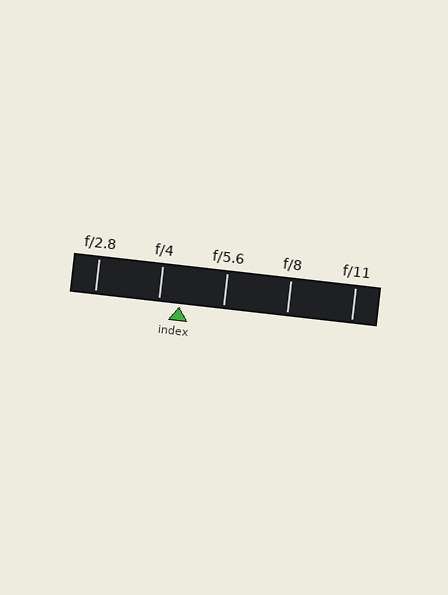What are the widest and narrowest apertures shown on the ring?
The widest aperture shown is f/2.8 and the narrowest is f/11.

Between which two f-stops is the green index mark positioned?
The index mark is between f/4 and f/5.6.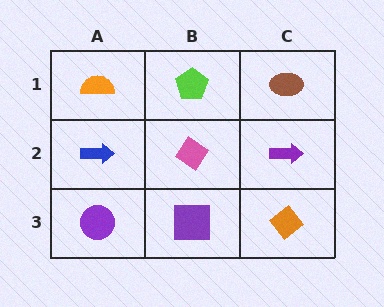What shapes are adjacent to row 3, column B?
A pink diamond (row 2, column B), a purple circle (row 3, column A), an orange diamond (row 3, column C).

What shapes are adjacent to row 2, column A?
An orange semicircle (row 1, column A), a purple circle (row 3, column A), a pink diamond (row 2, column B).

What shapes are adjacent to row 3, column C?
A purple arrow (row 2, column C), a purple square (row 3, column B).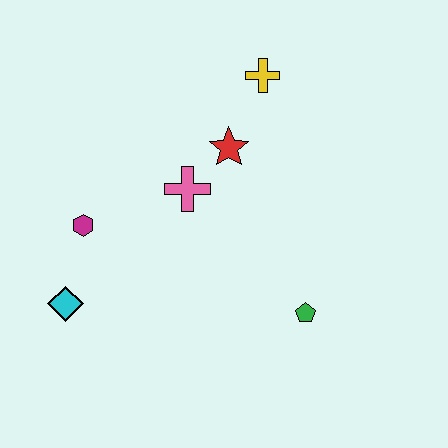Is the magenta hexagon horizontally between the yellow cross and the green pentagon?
No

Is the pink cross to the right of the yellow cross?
No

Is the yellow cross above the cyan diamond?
Yes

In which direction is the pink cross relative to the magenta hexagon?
The pink cross is to the right of the magenta hexagon.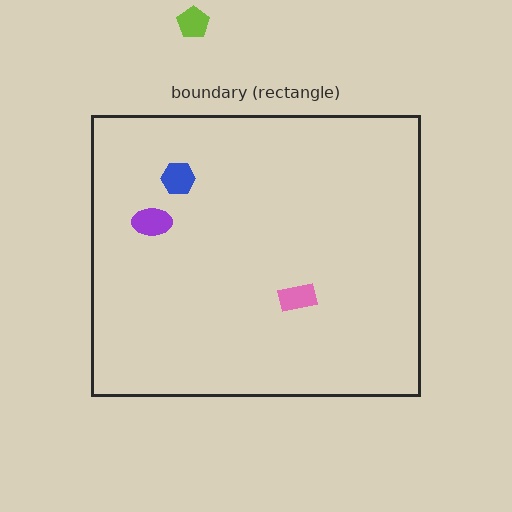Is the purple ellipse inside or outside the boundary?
Inside.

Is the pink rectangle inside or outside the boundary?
Inside.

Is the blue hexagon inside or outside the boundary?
Inside.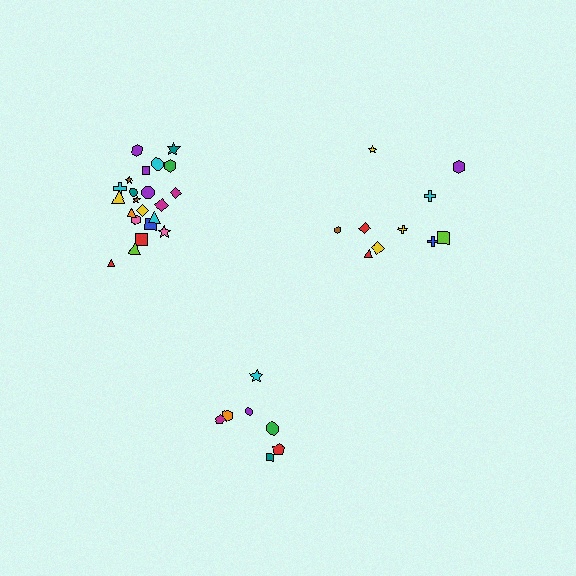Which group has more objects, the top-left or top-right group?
The top-left group.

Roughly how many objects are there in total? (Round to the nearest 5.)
Roughly 40 objects in total.